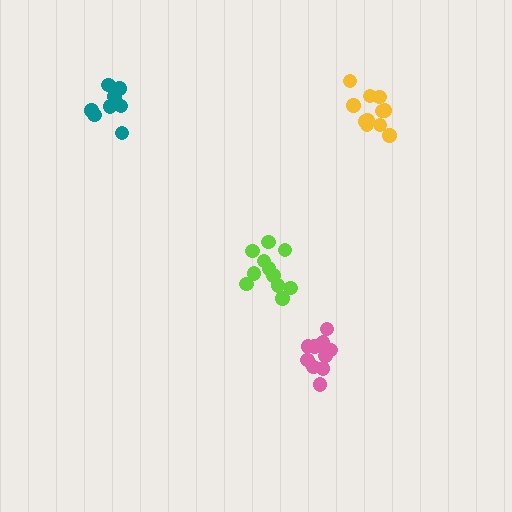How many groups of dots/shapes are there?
There are 4 groups.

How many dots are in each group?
Group 1: 11 dots, Group 2: 10 dots, Group 3: 12 dots, Group 4: 8 dots (41 total).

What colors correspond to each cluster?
The clusters are colored: yellow, pink, lime, teal.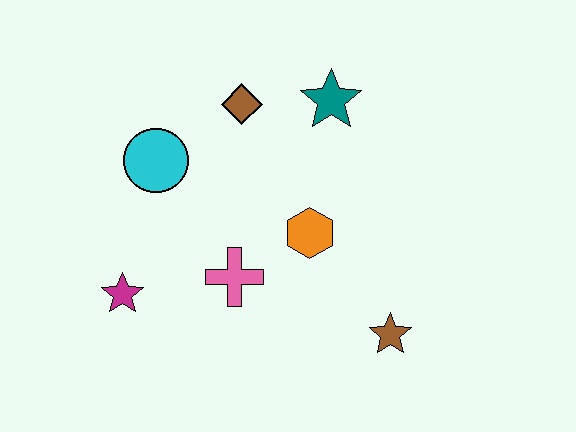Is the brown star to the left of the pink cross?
No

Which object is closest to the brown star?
The orange hexagon is closest to the brown star.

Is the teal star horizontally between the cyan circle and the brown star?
Yes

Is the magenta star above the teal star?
No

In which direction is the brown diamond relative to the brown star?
The brown diamond is above the brown star.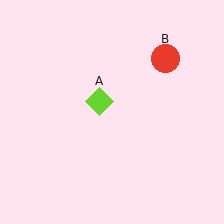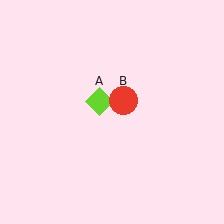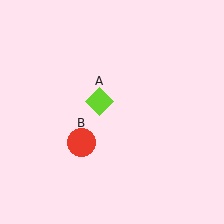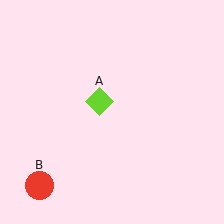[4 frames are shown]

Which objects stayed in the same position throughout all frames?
Lime diamond (object A) remained stationary.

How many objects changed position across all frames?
1 object changed position: red circle (object B).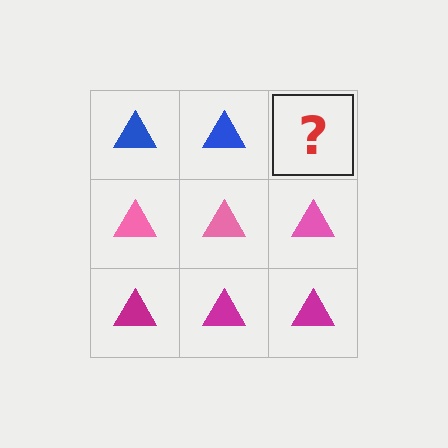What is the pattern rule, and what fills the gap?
The rule is that each row has a consistent color. The gap should be filled with a blue triangle.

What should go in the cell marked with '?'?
The missing cell should contain a blue triangle.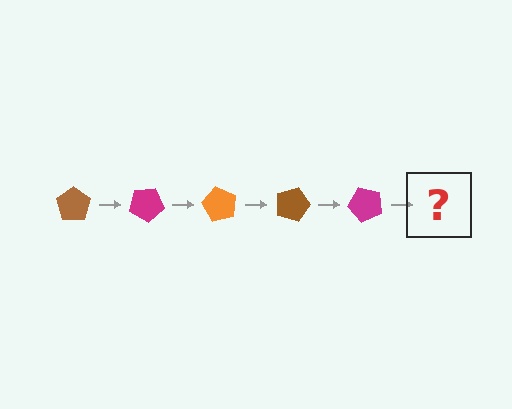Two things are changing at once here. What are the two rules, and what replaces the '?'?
The two rules are that it rotates 30 degrees each step and the color cycles through brown, magenta, and orange. The '?' should be an orange pentagon, rotated 150 degrees from the start.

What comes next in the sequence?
The next element should be an orange pentagon, rotated 150 degrees from the start.